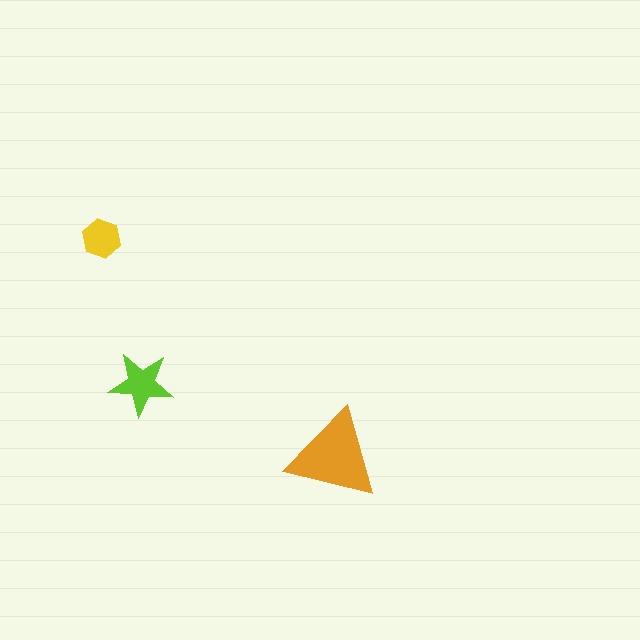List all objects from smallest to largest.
The yellow hexagon, the lime star, the orange triangle.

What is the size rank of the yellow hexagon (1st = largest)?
3rd.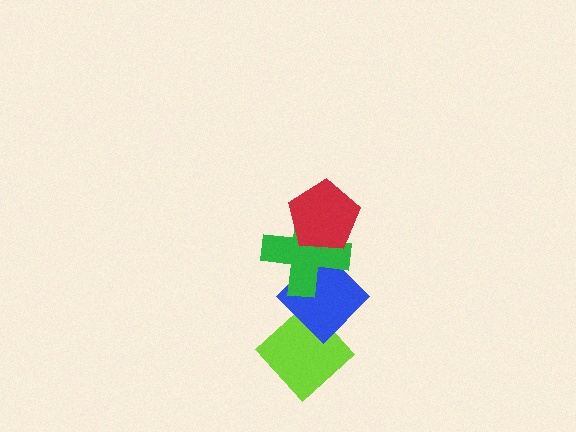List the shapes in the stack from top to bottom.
From top to bottom: the red pentagon, the green cross, the blue diamond, the lime diamond.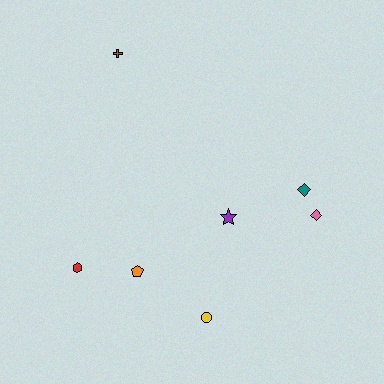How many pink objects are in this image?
There is 1 pink object.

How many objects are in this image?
There are 7 objects.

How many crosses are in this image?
There is 1 cross.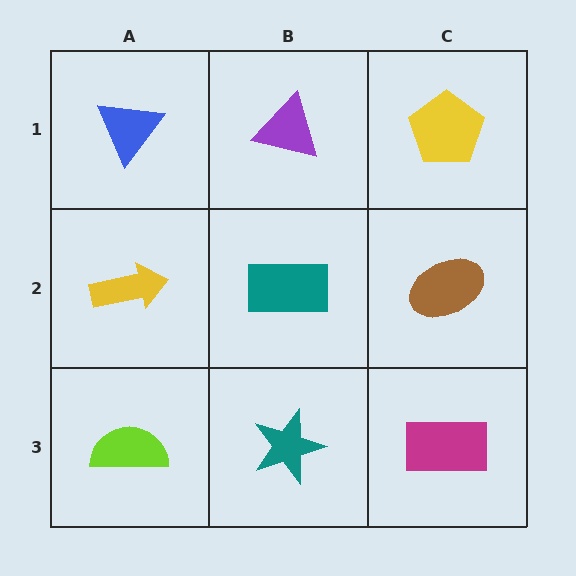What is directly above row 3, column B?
A teal rectangle.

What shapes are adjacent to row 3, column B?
A teal rectangle (row 2, column B), a lime semicircle (row 3, column A), a magenta rectangle (row 3, column C).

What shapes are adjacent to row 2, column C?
A yellow pentagon (row 1, column C), a magenta rectangle (row 3, column C), a teal rectangle (row 2, column B).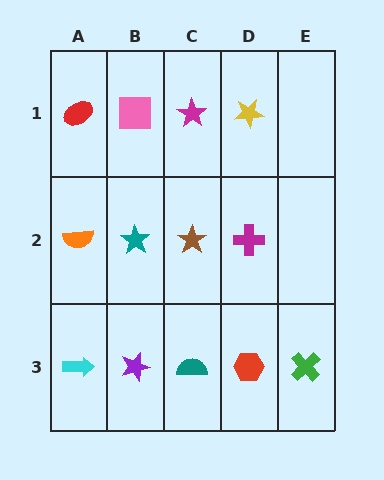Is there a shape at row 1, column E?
No, that cell is empty.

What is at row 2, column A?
An orange semicircle.